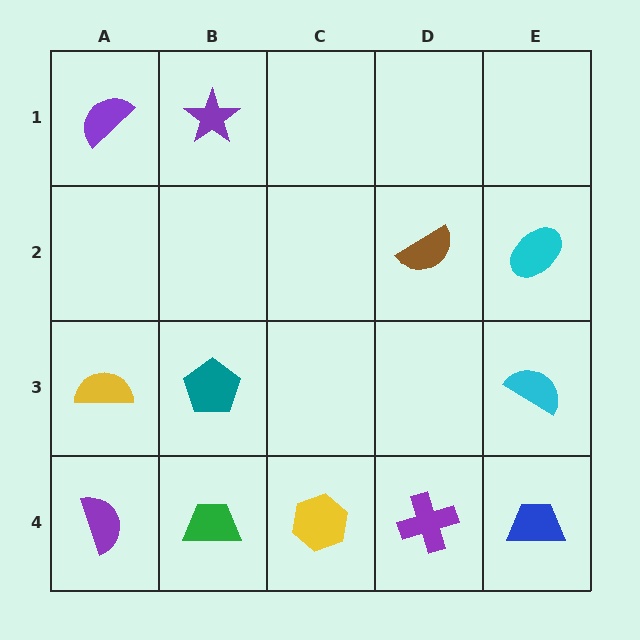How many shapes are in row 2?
2 shapes.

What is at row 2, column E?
A cyan ellipse.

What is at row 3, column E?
A cyan semicircle.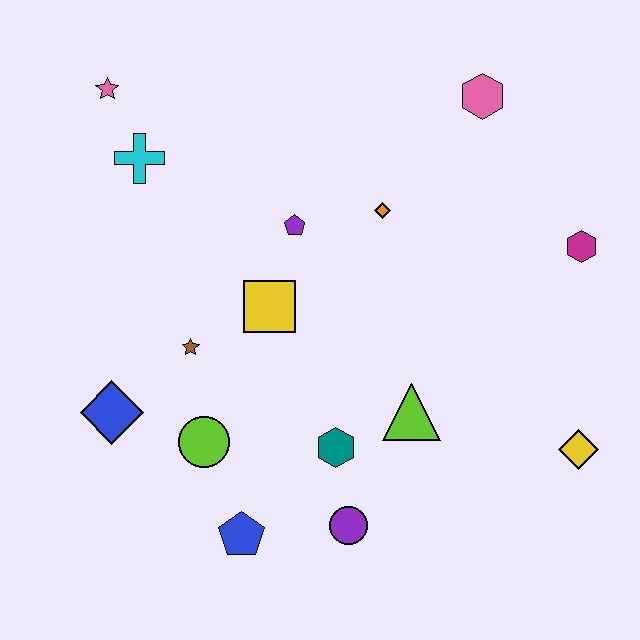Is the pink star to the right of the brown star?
No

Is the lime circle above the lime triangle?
No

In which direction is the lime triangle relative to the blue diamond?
The lime triangle is to the right of the blue diamond.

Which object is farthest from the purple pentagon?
The yellow diamond is farthest from the purple pentagon.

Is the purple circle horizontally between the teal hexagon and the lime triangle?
Yes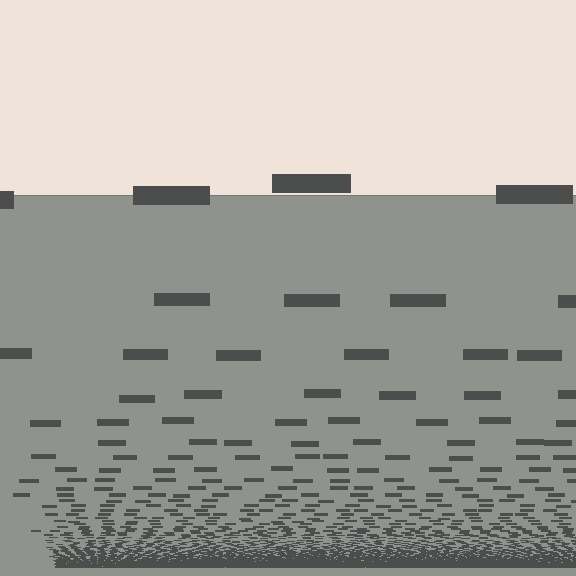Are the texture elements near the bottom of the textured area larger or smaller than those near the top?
Smaller. The gradient is inverted — elements near the bottom are smaller and denser.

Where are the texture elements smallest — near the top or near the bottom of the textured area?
Near the bottom.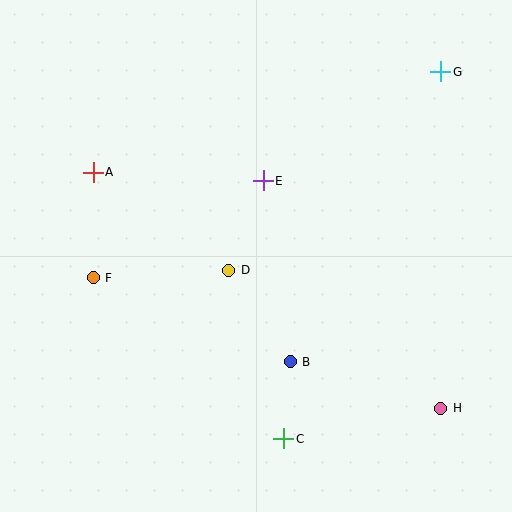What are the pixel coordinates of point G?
Point G is at (441, 72).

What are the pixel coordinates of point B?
Point B is at (290, 362).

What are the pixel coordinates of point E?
Point E is at (263, 181).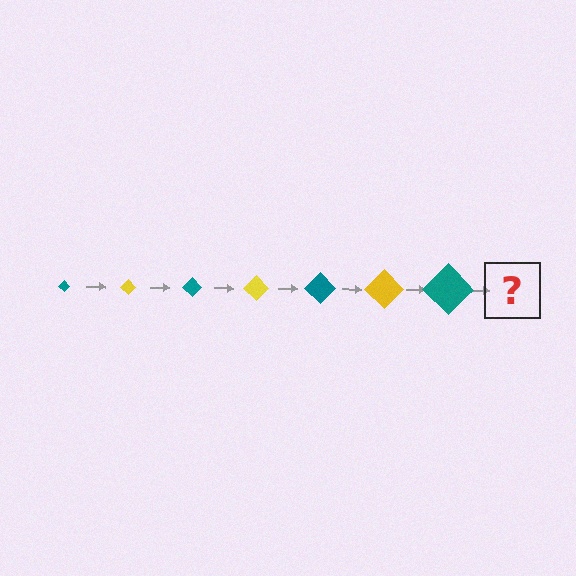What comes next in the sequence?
The next element should be a yellow diamond, larger than the previous one.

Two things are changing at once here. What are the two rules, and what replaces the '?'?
The two rules are that the diamond grows larger each step and the color cycles through teal and yellow. The '?' should be a yellow diamond, larger than the previous one.